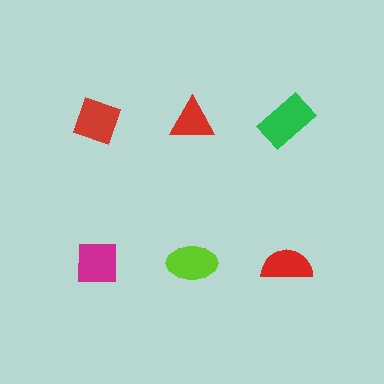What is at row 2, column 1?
A magenta square.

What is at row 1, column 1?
A red diamond.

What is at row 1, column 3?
A green rectangle.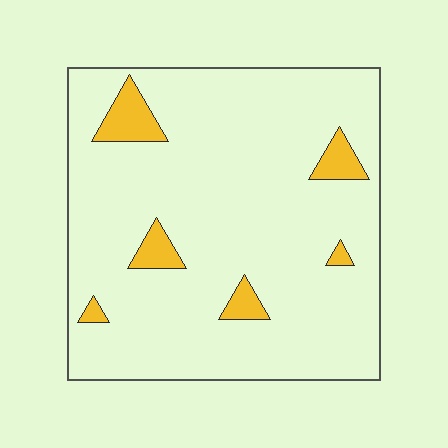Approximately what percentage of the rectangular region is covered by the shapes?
Approximately 10%.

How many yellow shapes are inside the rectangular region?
6.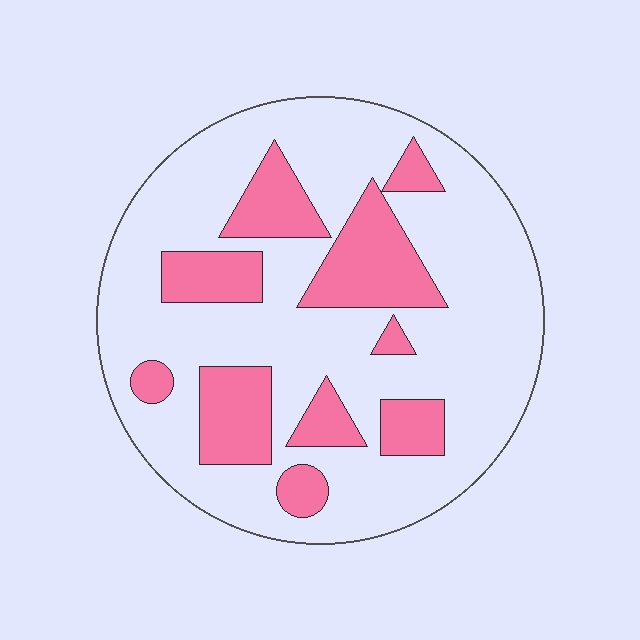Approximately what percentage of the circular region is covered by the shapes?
Approximately 25%.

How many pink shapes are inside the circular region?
10.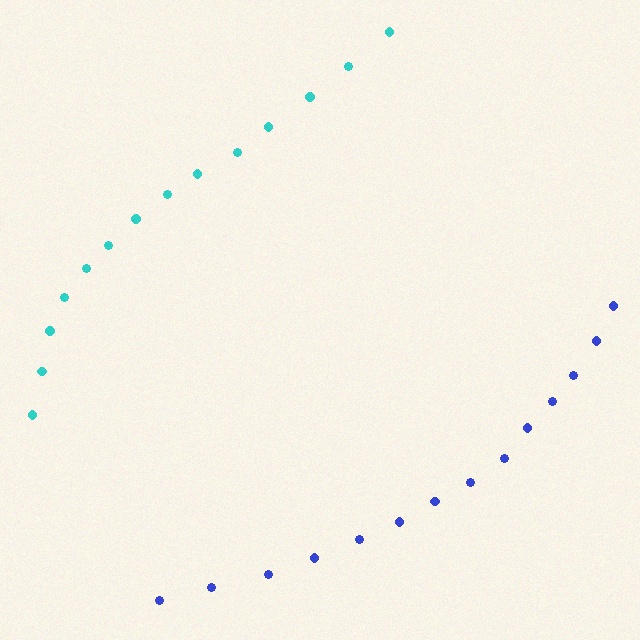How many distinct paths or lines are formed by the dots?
There are 2 distinct paths.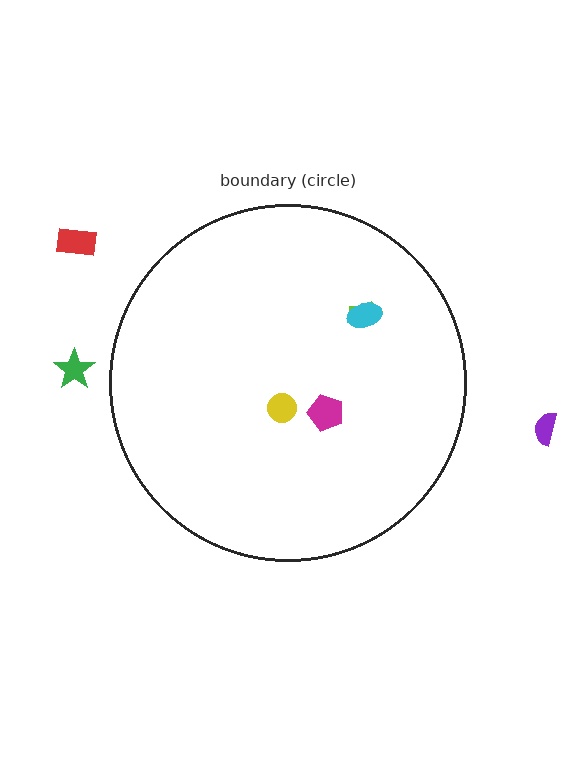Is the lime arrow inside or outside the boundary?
Inside.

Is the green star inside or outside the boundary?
Outside.